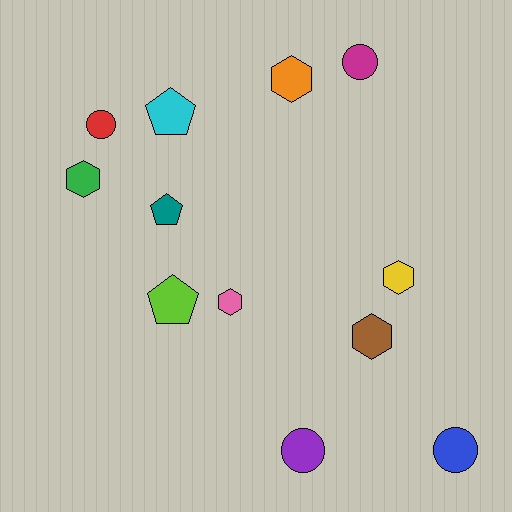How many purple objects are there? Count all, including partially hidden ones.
There is 1 purple object.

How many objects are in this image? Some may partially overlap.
There are 12 objects.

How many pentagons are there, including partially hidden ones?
There are 3 pentagons.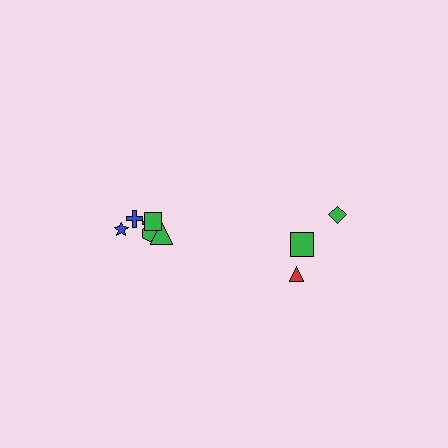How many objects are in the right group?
There are 3 objects.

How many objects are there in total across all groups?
There are 9 objects.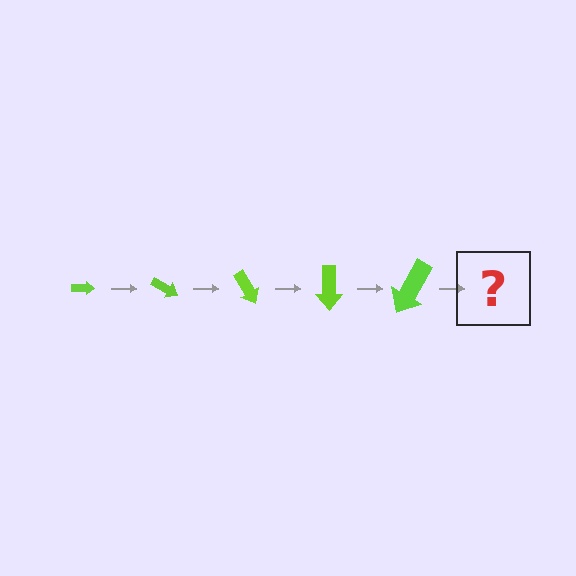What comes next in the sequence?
The next element should be an arrow, larger than the previous one and rotated 150 degrees from the start.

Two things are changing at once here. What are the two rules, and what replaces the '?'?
The two rules are that the arrow grows larger each step and it rotates 30 degrees each step. The '?' should be an arrow, larger than the previous one and rotated 150 degrees from the start.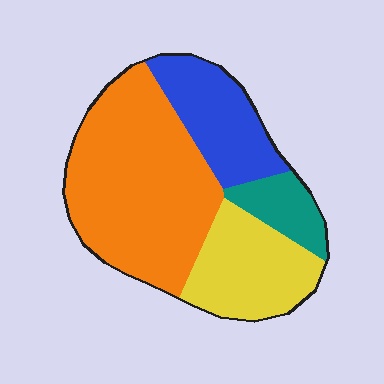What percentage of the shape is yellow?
Yellow covers about 20% of the shape.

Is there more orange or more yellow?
Orange.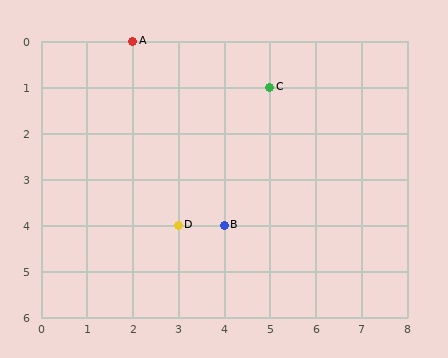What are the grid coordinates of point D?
Point D is at grid coordinates (3, 4).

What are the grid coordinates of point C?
Point C is at grid coordinates (5, 1).